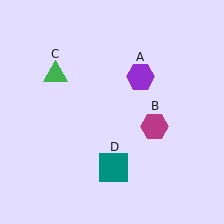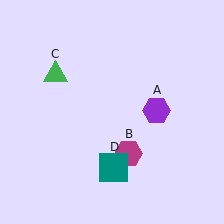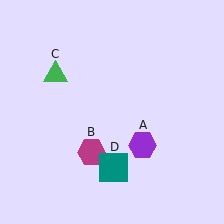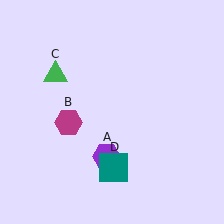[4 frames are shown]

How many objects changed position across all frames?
2 objects changed position: purple hexagon (object A), magenta hexagon (object B).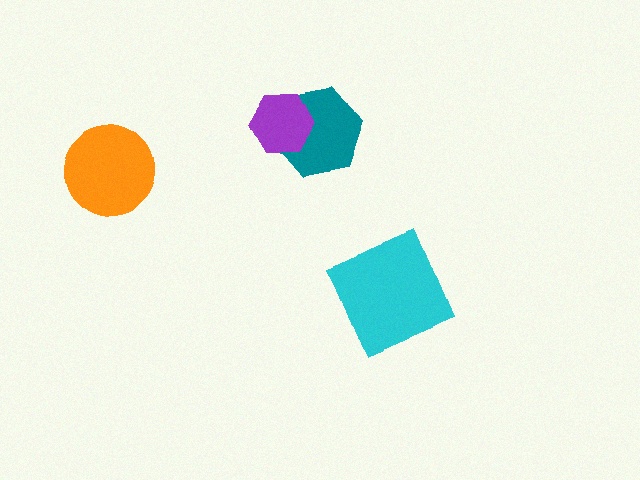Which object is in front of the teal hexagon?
The purple hexagon is in front of the teal hexagon.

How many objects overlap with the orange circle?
0 objects overlap with the orange circle.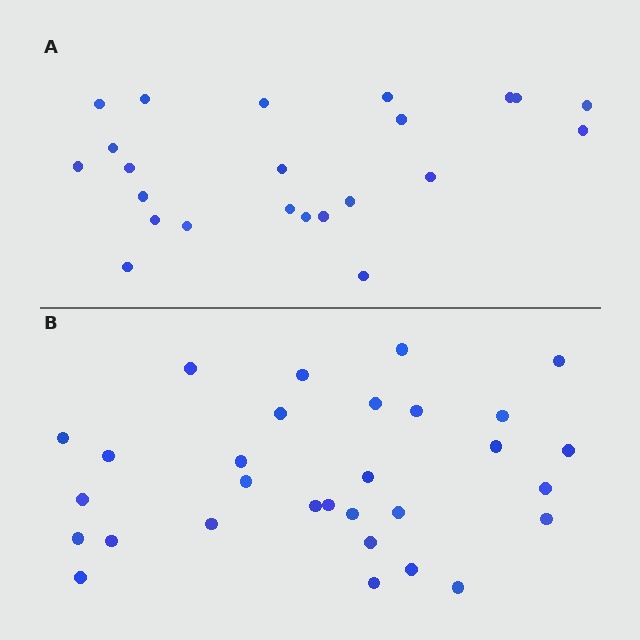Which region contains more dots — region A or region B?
Region B (the bottom region) has more dots.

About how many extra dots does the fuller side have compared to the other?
Region B has roughly 8 or so more dots than region A.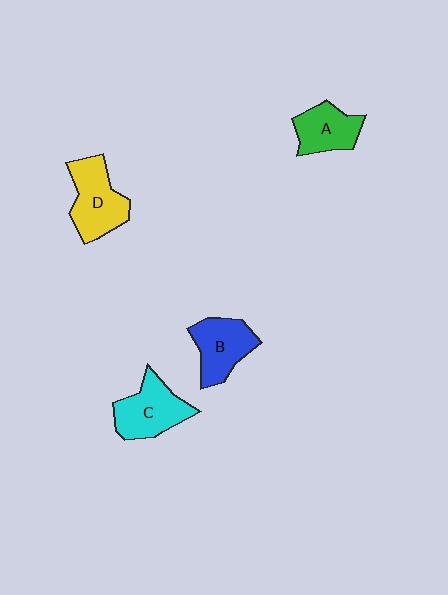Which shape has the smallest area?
Shape A (green).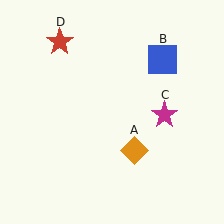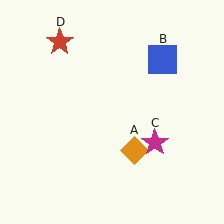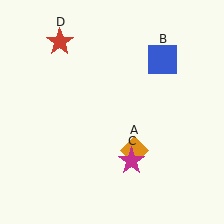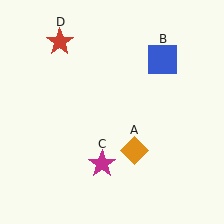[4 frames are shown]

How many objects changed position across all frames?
1 object changed position: magenta star (object C).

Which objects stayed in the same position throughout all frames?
Orange diamond (object A) and blue square (object B) and red star (object D) remained stationary.